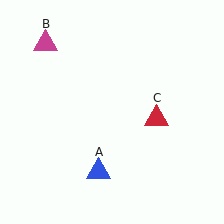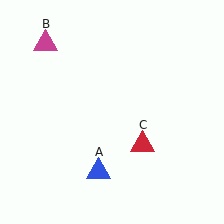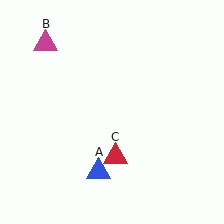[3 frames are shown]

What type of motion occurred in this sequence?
The red triangle (object C) rotated clockwise around the center of the scene.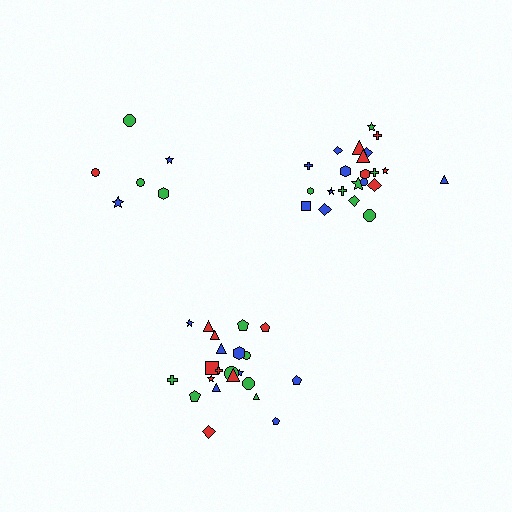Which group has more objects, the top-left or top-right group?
The top-right group.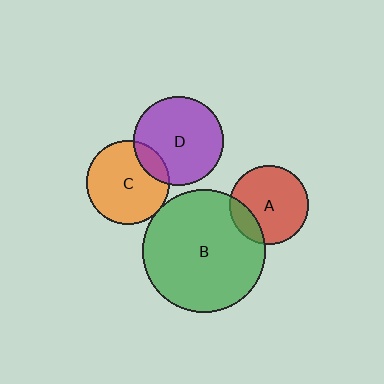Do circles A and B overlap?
Yes.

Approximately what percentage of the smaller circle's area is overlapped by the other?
Approximately 15%.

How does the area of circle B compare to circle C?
Approximately 2.1 times.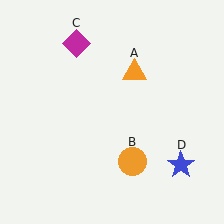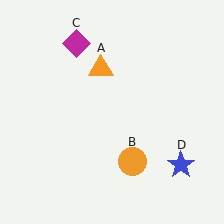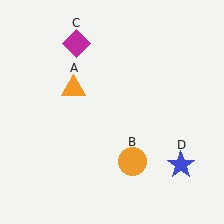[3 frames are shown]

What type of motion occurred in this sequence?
The orange triangle (object A) rotated counterclockwise around the center of the scene.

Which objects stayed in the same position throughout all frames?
Orange circle (object B) and magenta diamond (object C) and blue star (object D) remained stationary.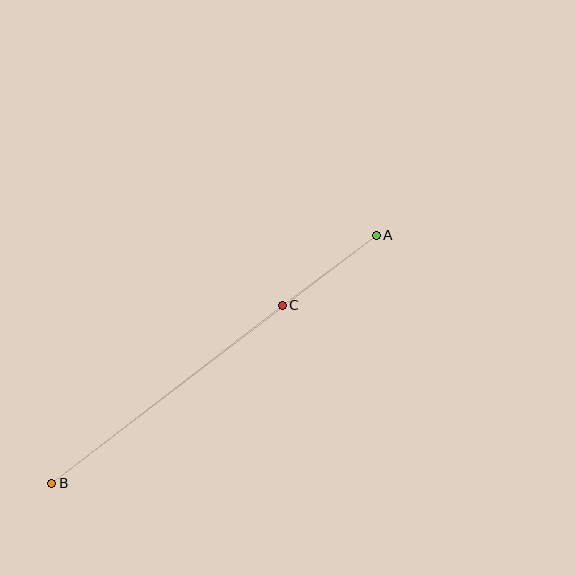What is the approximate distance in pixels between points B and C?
The distance between B and C is approximately 291 pixels.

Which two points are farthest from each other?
Points A and B are farthest from each other.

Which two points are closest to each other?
Points A and C are closest to each other.